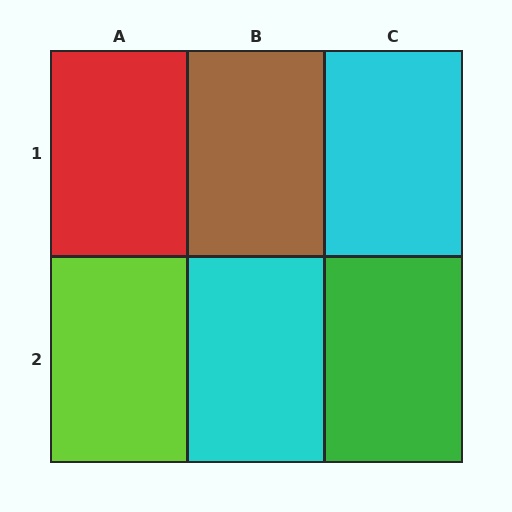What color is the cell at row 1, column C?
Cyan.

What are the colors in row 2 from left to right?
Lime, cyan, green.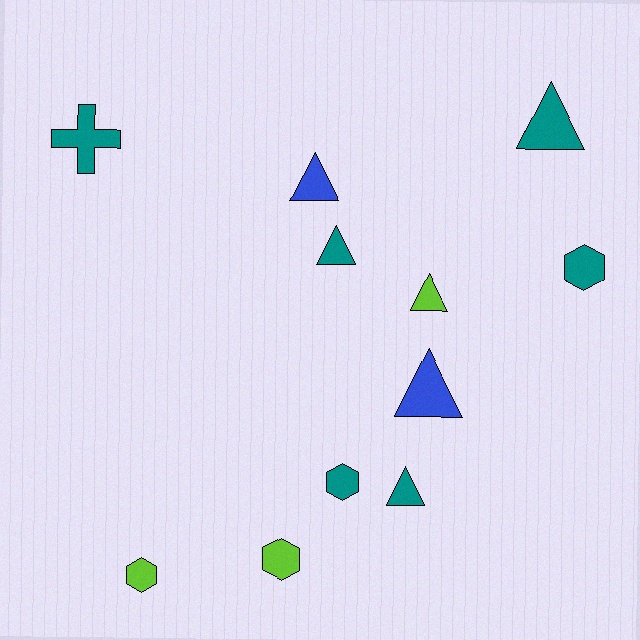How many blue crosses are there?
There are no blue crosses.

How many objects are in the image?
There are 11 objects.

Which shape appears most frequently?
Triangle, with 6 objects.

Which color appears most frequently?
Teal, with 6 objects.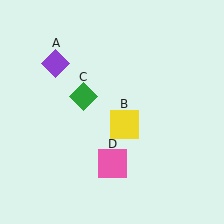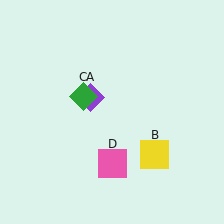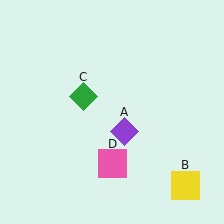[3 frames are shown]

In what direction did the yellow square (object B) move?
The yellow square (object B) moved down and to the right.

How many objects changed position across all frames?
2 objects changed position: purple diamond (object A), yellow square (object B).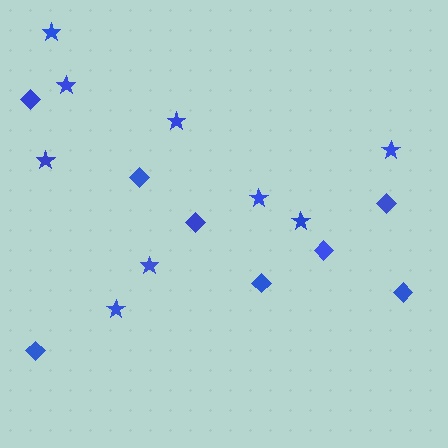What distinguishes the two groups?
There are 2 groups: one group of diamonds (8) and one group of stars (9).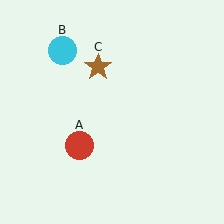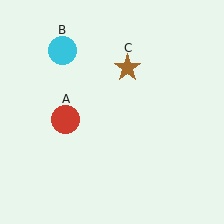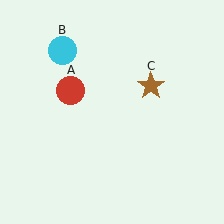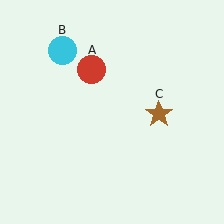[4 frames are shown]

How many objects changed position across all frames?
2 objects changed position: red circle (object A), brown star (object C).